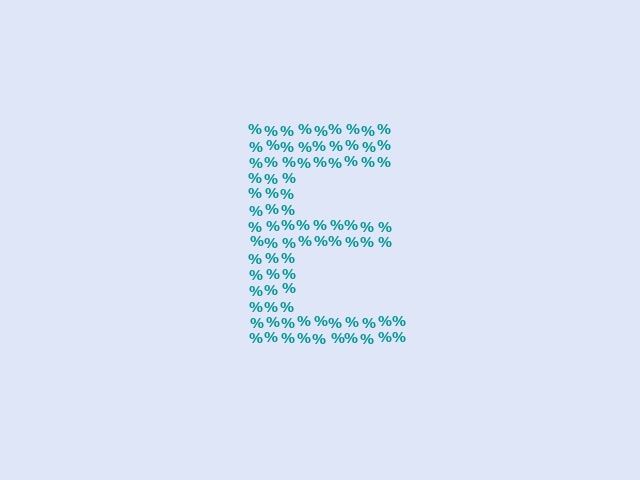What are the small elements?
The small elements are percent signs.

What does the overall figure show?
The overall figure shows the letter E.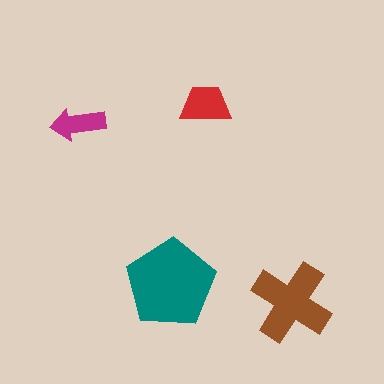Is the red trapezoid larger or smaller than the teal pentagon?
Smaller.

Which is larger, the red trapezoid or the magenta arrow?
The red trapezoid.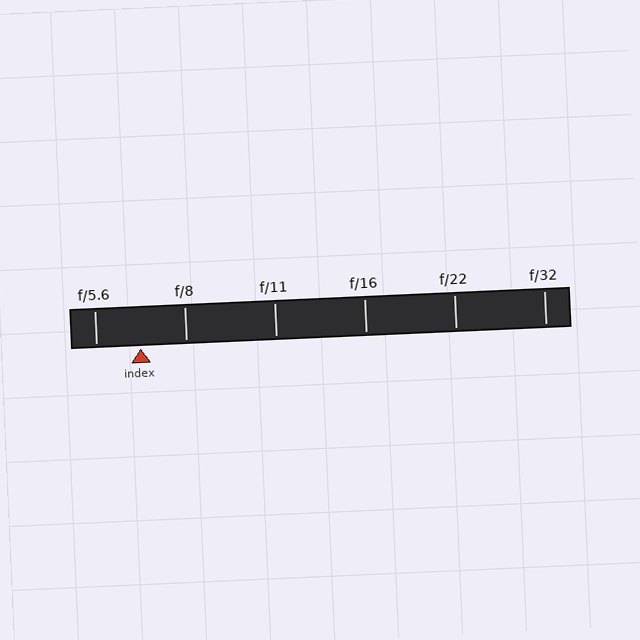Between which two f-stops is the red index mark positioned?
The index mark is between f/5.6 and f/8.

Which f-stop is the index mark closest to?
The index mark is closest to f/5.6.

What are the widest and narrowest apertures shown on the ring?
The widest aperture shown is f/5.6 and the narrowest is f/32.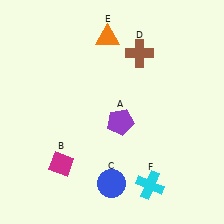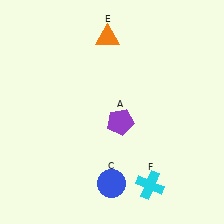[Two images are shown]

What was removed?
The brown cross (D), the magenta diamond (B) were removed in Image 2.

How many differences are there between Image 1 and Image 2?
There are 2 differences between the two images.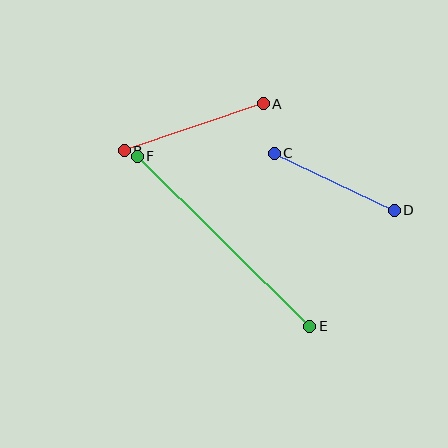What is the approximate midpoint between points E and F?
The midpoint is at approximately (224, 241) pixels.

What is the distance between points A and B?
The distance is approximately 147 pixels.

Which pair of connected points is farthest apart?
Points E and F are farthest apart.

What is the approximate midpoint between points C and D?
The midpoint is at approximately (334, 182) pixels.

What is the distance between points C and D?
The distance is approximately 132 pixels.